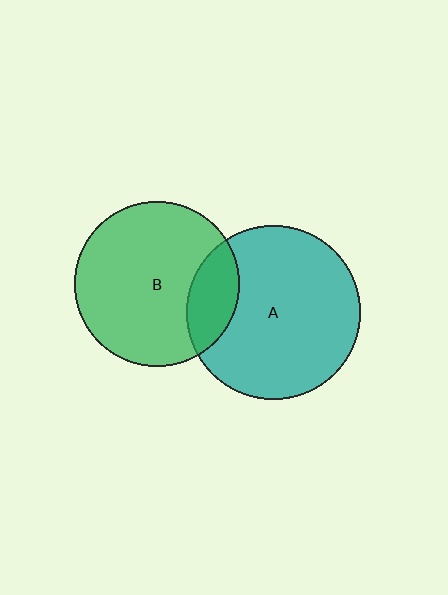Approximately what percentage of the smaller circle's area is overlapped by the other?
Approximately 20%.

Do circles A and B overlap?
Yes.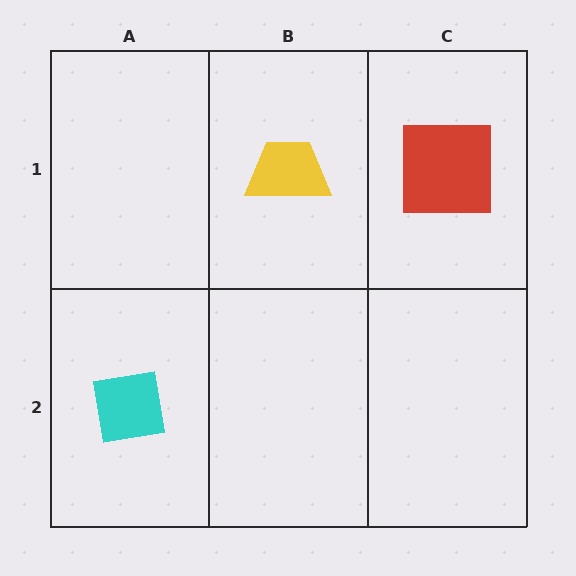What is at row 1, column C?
A red square.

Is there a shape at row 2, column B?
No, that cell is empty.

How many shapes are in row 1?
2 shapes.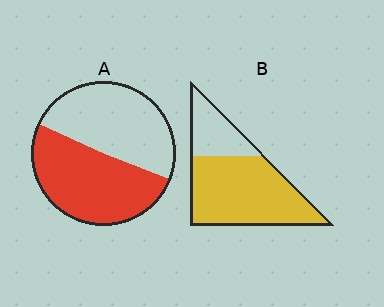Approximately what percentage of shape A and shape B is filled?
A is approximately 50% and B is approximately 75%.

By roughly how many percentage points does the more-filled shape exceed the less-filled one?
By roughly 20 percentage points (B over A).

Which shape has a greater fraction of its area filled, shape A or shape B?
Shape B.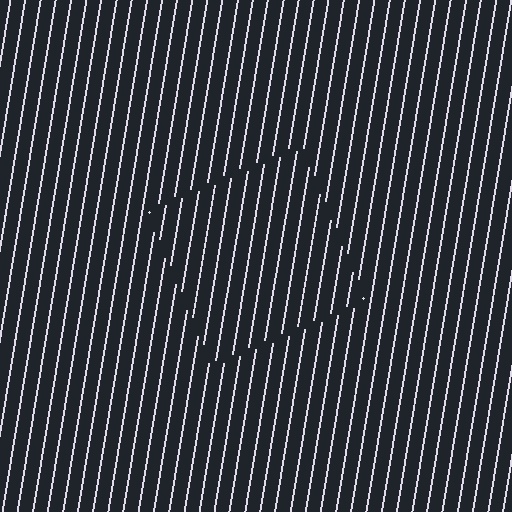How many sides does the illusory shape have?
4 sides — the line-ends trace a square.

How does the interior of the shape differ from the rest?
The interior of the shape contains the same grating, shifted by half a period — the contour is defined by the phase discontinuity where line-ends from the inner and outer gratings abut.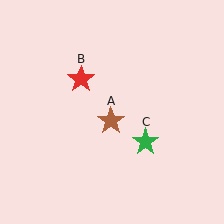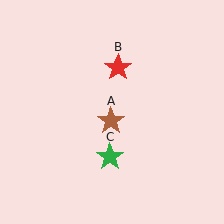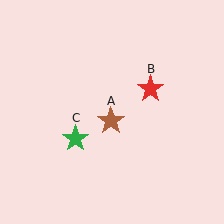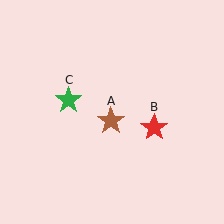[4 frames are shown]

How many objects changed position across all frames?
2 objects changed position: red star (object B), green star (object C).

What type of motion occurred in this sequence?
The red star (object B), green star (object C) rotated clockwise around the center of the scene.